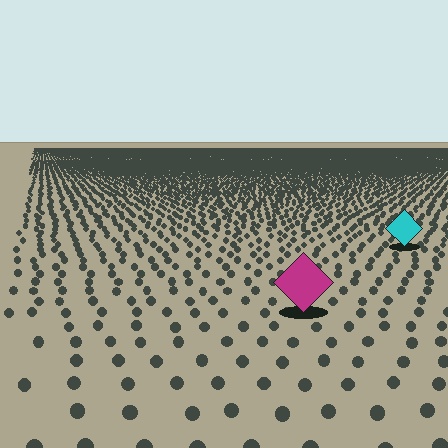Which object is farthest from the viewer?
The cyan diamond is farthest from the viewer. It appears smaller and the ground texture around it is denser.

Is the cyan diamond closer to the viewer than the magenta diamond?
No. The magenta diamond is closer — you can tell from the texture gradient: the ground texture is coarser near it.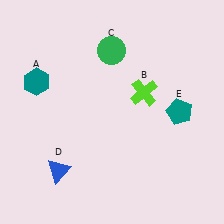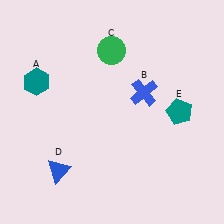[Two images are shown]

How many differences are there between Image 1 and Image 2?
There is 1 difference between the two images.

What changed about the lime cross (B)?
In Image 1, B is lime. In Image 2, it changed to blue.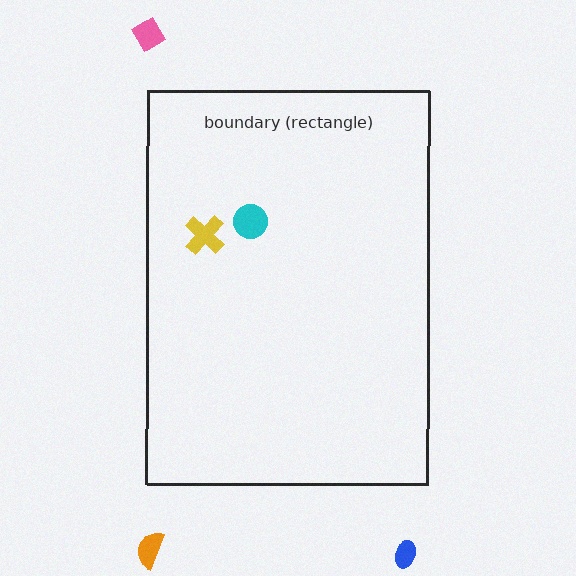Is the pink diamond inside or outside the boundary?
Outside.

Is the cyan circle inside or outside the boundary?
Inside.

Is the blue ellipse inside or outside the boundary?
Outside.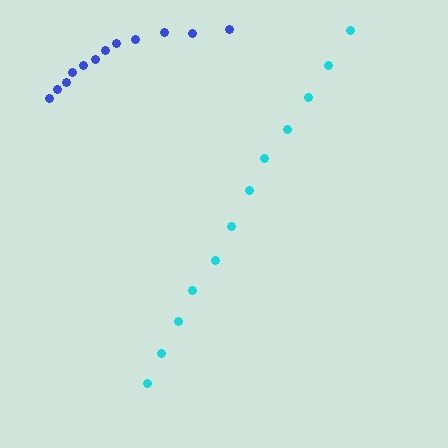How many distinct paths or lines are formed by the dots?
There are 2 distinct paths.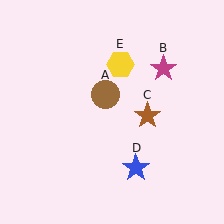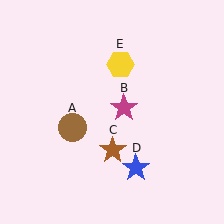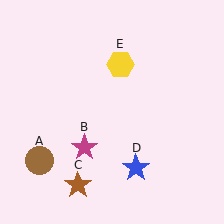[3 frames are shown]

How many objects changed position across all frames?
3 objects changed position: brown circle (object A), magenta star (object B), brown star (object C).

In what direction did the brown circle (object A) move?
The brown circle (object A) moved down and to the left.